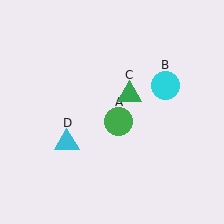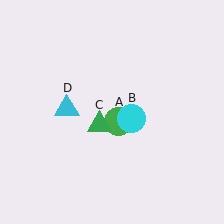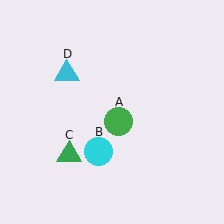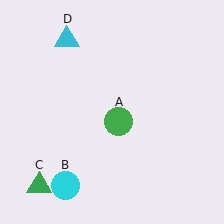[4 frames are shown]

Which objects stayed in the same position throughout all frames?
Green circle (object A) remained stationary.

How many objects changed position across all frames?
3 objects changed position: cyan circle (object B), green triangle (object C), cyan triangle (object D).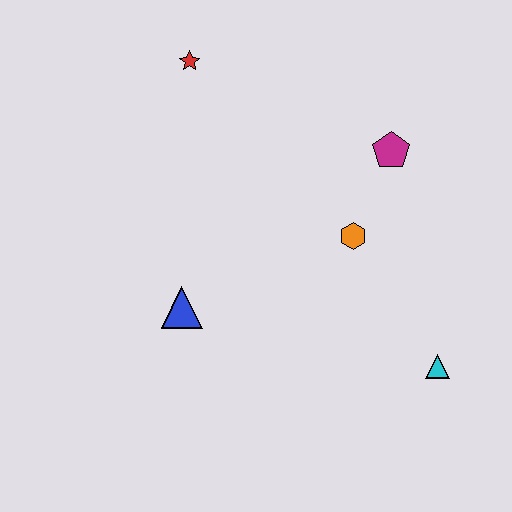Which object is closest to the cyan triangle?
The orange hexagon is closest to the cyan triangle.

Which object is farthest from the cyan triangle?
The red star is farthest from the cyan triangle.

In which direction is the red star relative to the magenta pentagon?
The red star is to the left of the magenta pentagon.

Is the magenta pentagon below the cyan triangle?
No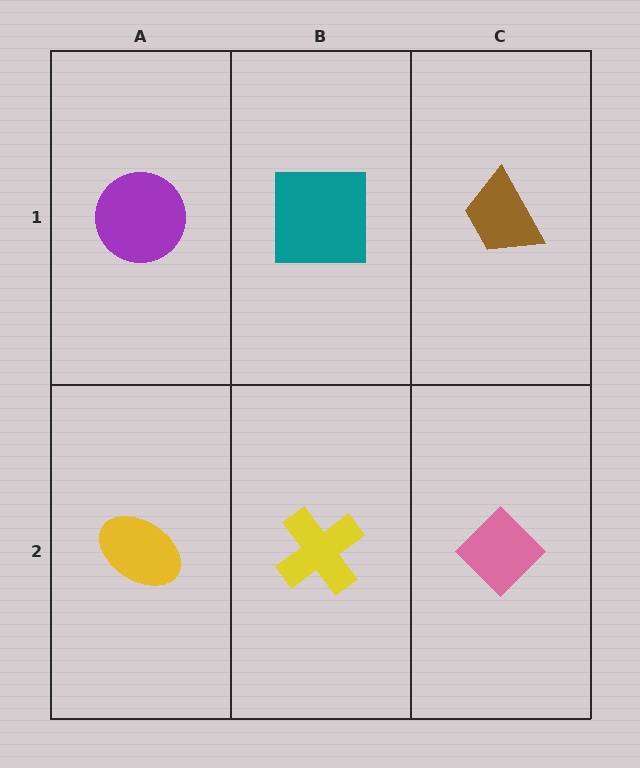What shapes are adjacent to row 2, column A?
A purple circle (row 1, column A), a yellow cross (row 2, column B).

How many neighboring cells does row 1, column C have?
2.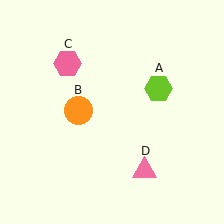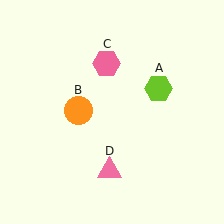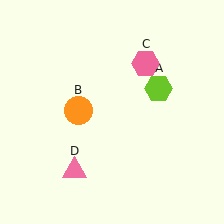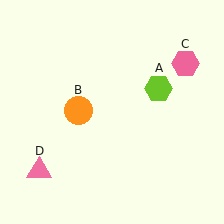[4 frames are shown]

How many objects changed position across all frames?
2 objects changed position: pink hexagon (object C), pink triangle (object D).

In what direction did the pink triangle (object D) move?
The pink triangle (object D) moved left.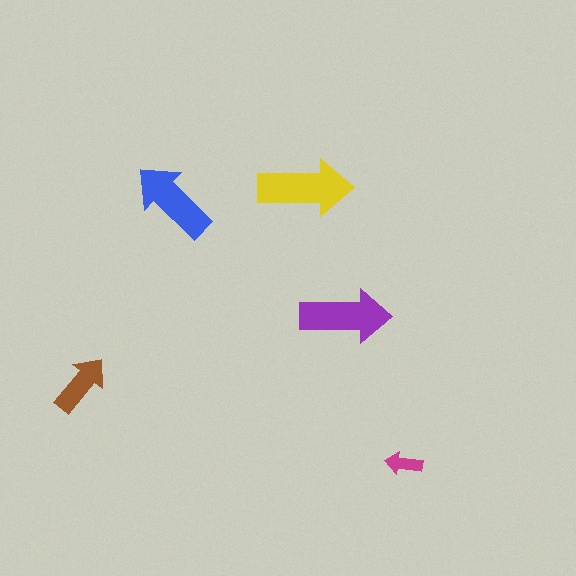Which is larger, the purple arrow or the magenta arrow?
The purple one.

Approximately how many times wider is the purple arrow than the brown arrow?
About 1.5 times wider.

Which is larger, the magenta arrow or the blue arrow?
The blue one.